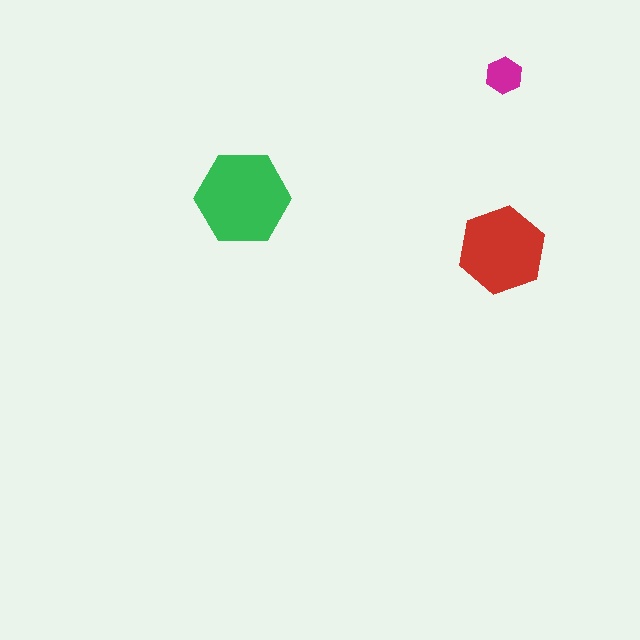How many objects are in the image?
There are 3 objects in the image.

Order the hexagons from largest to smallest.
the green one, the red one, the magenta one.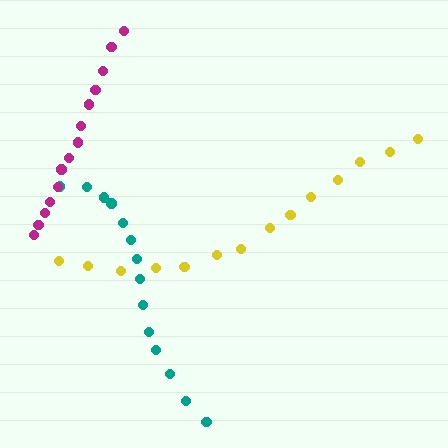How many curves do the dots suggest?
There are 3 distinct paths.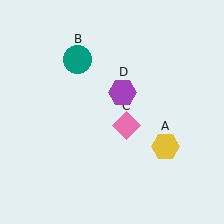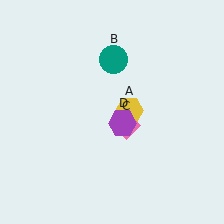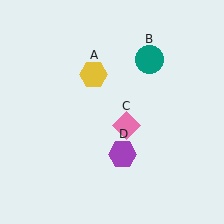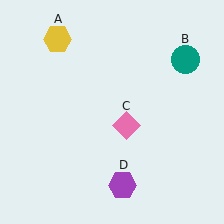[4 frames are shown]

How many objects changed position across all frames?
3 objects changed position: yellow hexagon (object A), teal circle (object B), purple hexagon (object D).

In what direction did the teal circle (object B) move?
The teal circle (object B) moved right.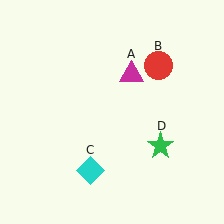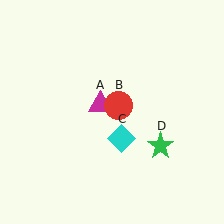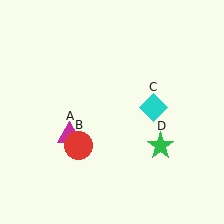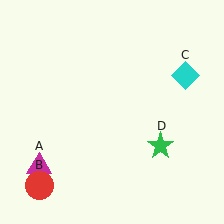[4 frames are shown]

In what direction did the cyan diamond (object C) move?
The cyan diamond (object C) moved up and to the right.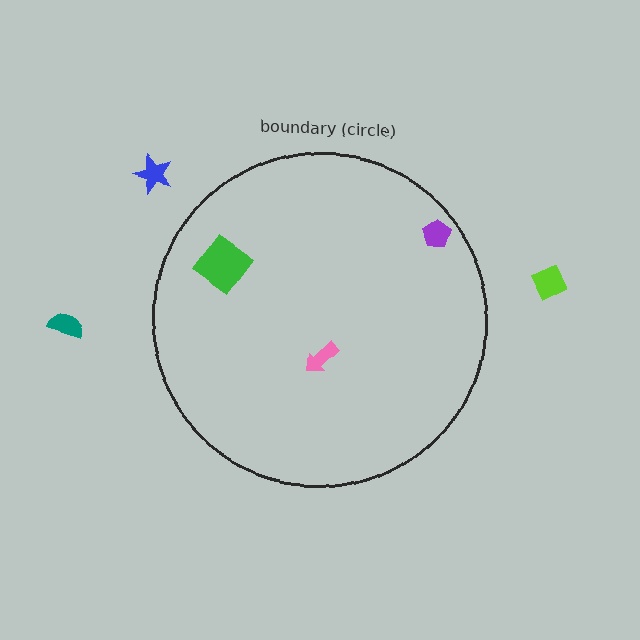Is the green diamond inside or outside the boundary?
Inside.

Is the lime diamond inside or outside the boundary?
Outside.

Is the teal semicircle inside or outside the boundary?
Outside.